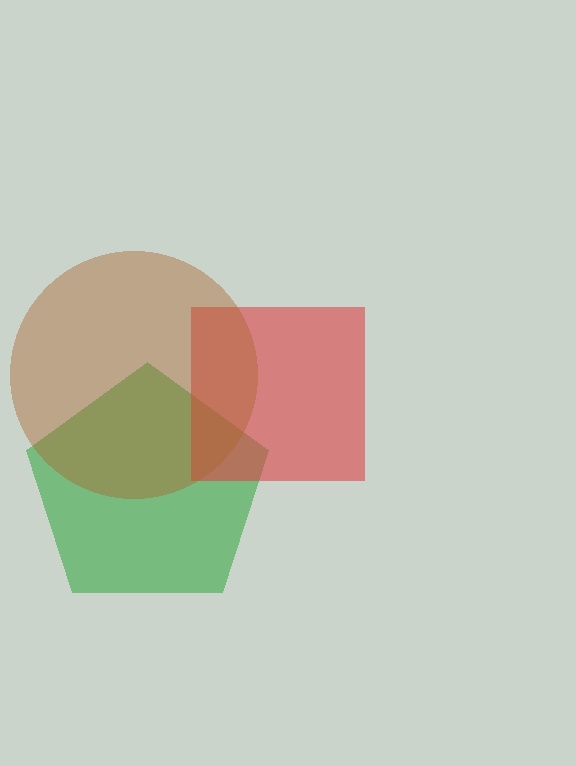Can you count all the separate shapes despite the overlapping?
Yes, there are 3 separate shapes.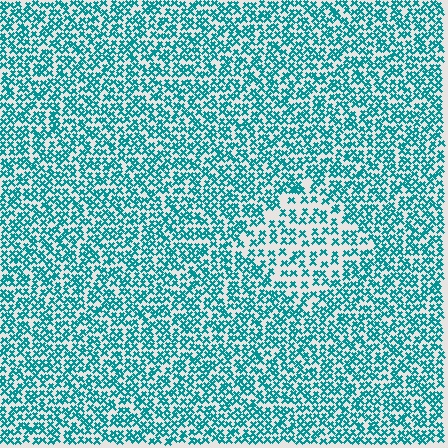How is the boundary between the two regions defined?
The boundary is defined by a change in element density (approximately 1.7x ratio). All elements are the same color, size, and shape.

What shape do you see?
I see a diamond.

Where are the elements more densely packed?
The elements are more densely packed outside the diamond boundary.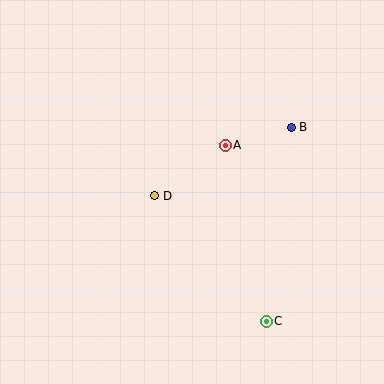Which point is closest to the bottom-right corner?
Point C is closest to the bottom-right corner.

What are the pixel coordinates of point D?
Point D is at (155, 196).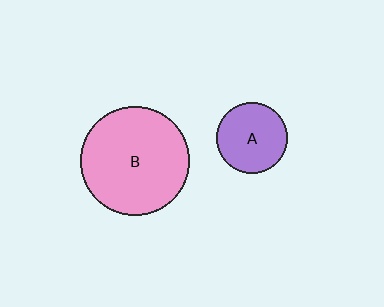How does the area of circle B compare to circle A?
Approximately 2.4 times.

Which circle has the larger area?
Circle B (pink).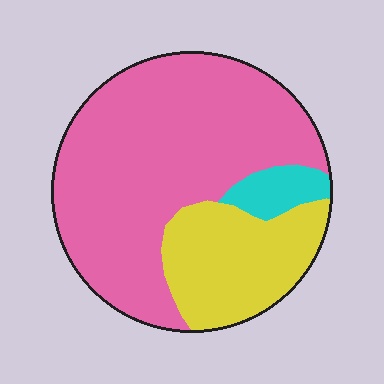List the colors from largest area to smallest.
From largest to smallest: pink, yellow, cyan.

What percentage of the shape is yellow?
Yellow takes up about one quarter (1/4) of the shape.